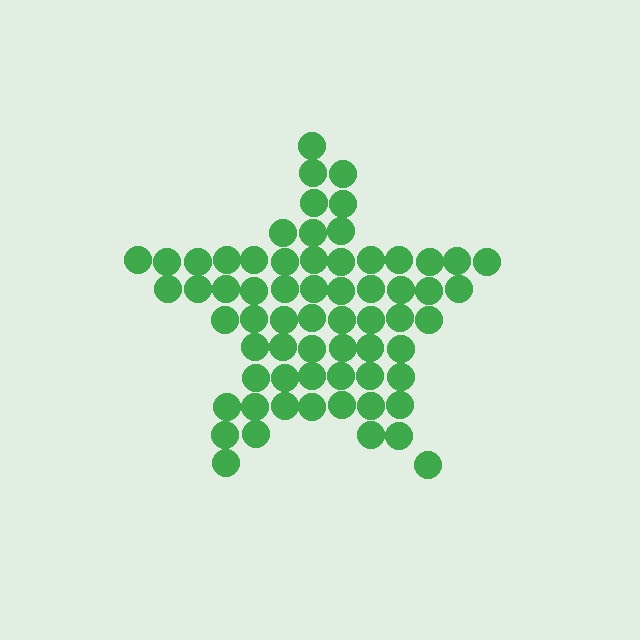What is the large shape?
The large shape is a star.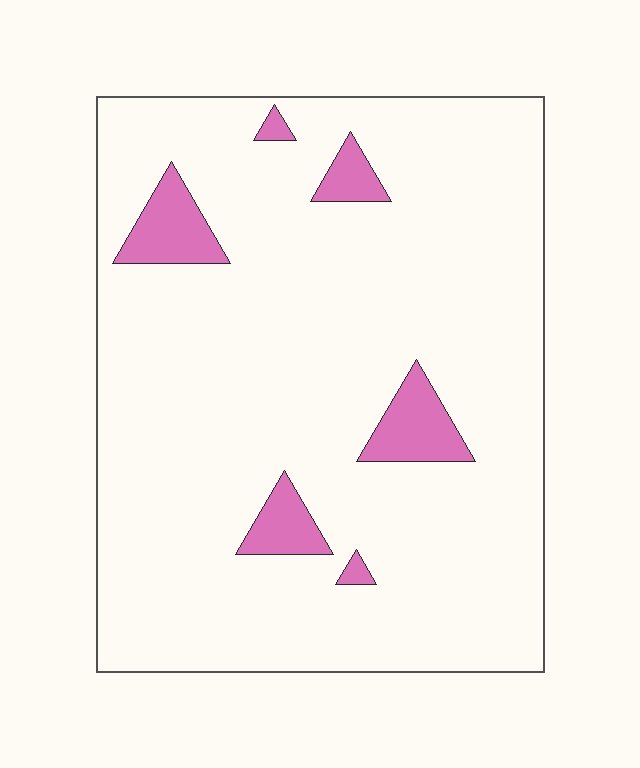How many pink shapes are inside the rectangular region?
6.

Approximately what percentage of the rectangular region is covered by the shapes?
Approximately 10%.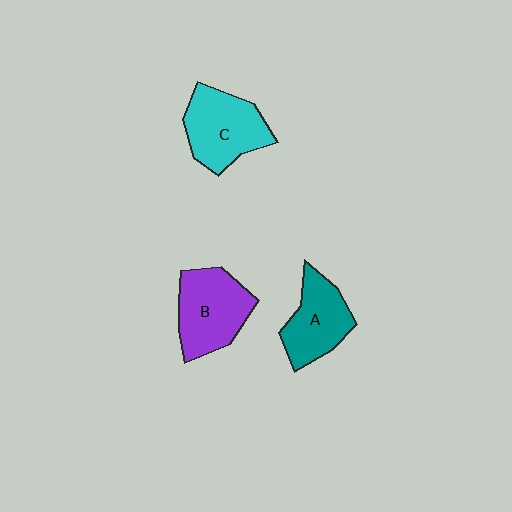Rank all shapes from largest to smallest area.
From largest to smallest: B (purple), C (cyan), A (teal).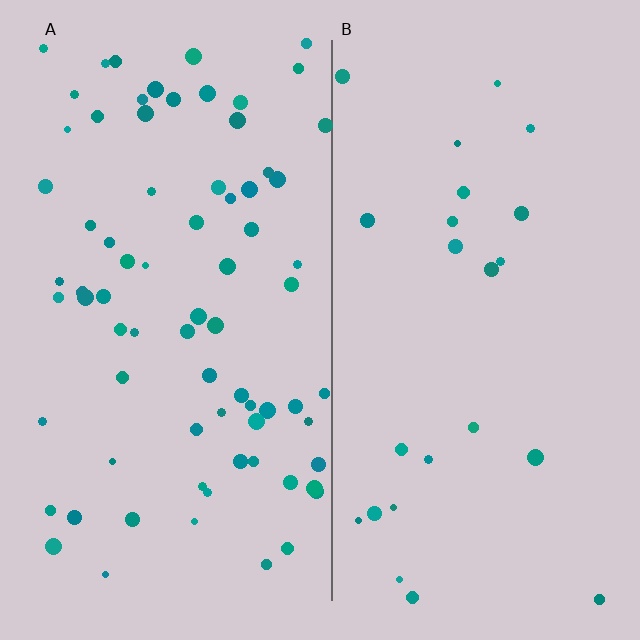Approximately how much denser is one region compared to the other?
Approximately 3.2× — region A over region B.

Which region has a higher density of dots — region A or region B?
A (the left).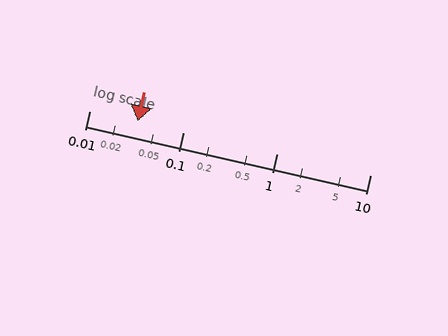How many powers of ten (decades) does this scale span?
The scale spans 3 decades, from 0.01 to 10.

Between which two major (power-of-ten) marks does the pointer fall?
The pointer is between 0.01 and 0.1.